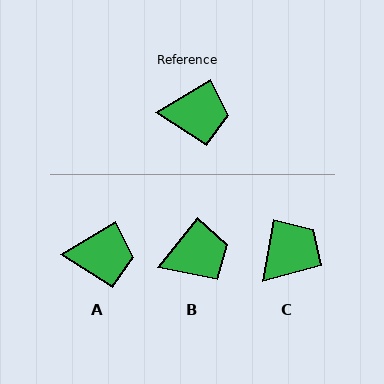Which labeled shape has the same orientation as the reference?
A.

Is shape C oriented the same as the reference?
No, it is off by about 49 degrees.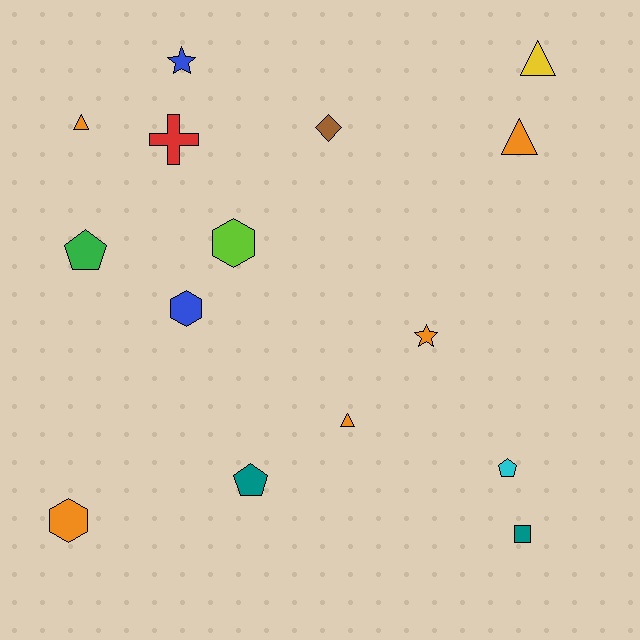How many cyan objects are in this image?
There is 1 cyan object.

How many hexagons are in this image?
There are 3 hexagons.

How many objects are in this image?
There are 15 objects.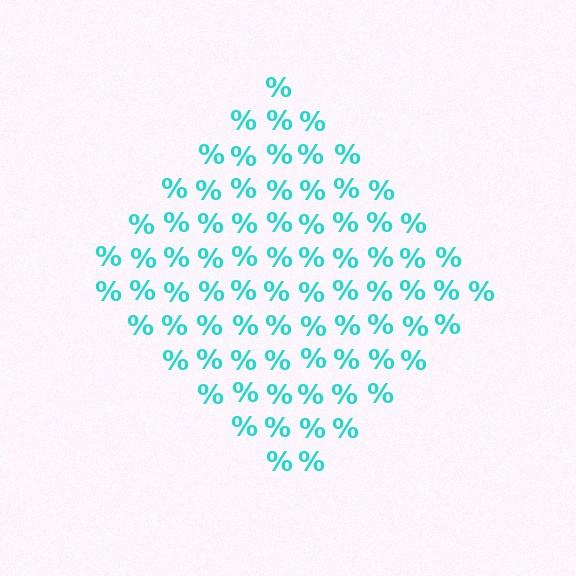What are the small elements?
The small elements are percent signs.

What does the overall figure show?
The overall figure shows a diamond.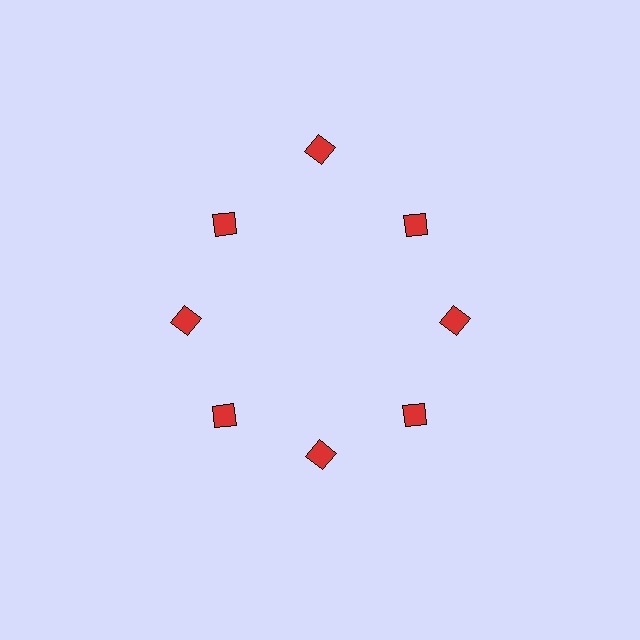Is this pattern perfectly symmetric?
No. The 8 red squares are arranged in a ring, but one element near the 12 o'clock position is pushed outward from the center, breaking the 8-fold rotational symmetry.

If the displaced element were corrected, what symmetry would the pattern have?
It would have 8-fold rotational symmetry — the pattern would map onto itself every 45 degrees.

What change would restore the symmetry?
The symmetry would be restored by moving it inward, back onto the ring so that all 8 squares sit at equal angles and equal distance from the center.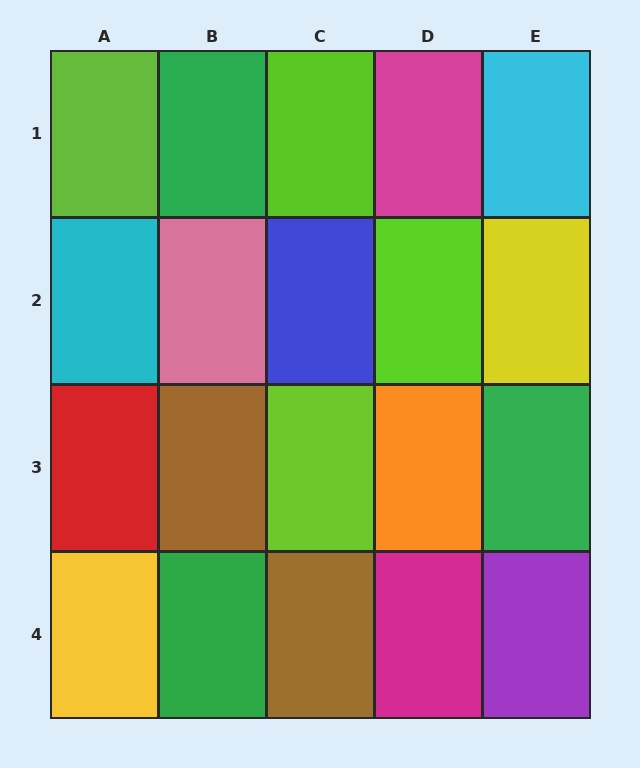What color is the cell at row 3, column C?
Lime.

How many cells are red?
1 cell is red.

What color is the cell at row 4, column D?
Magenta.